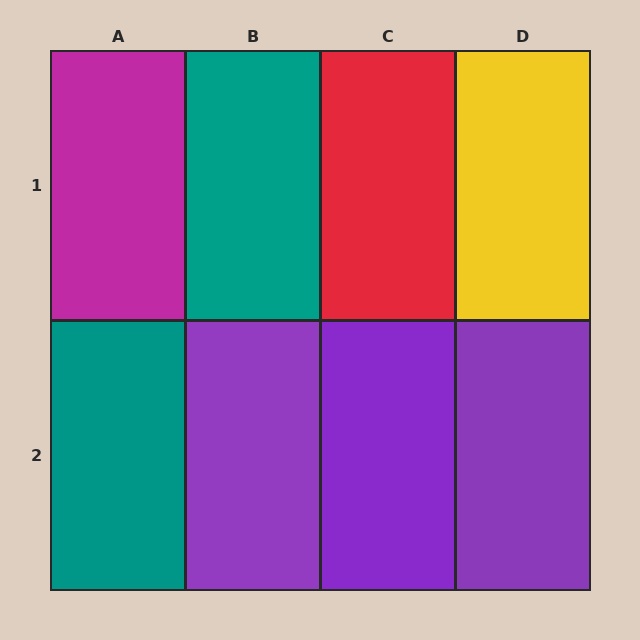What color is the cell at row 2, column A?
Teal.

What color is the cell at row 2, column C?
Purple.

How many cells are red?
1 cell is red.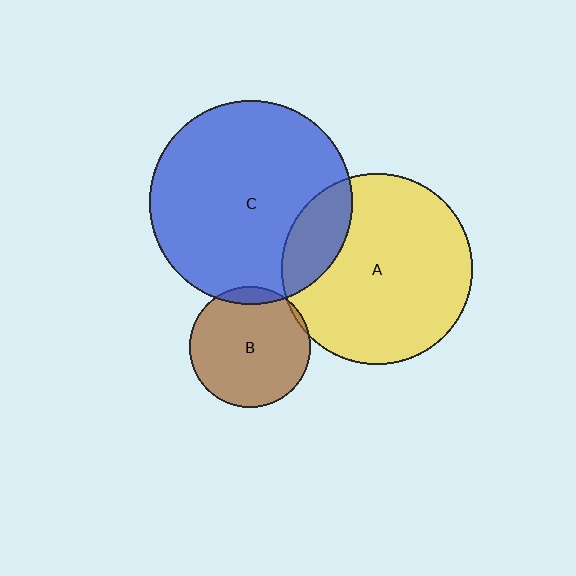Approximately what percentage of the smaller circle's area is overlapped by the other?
Approximately 5%.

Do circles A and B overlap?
Yes.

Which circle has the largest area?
Circle C (blue).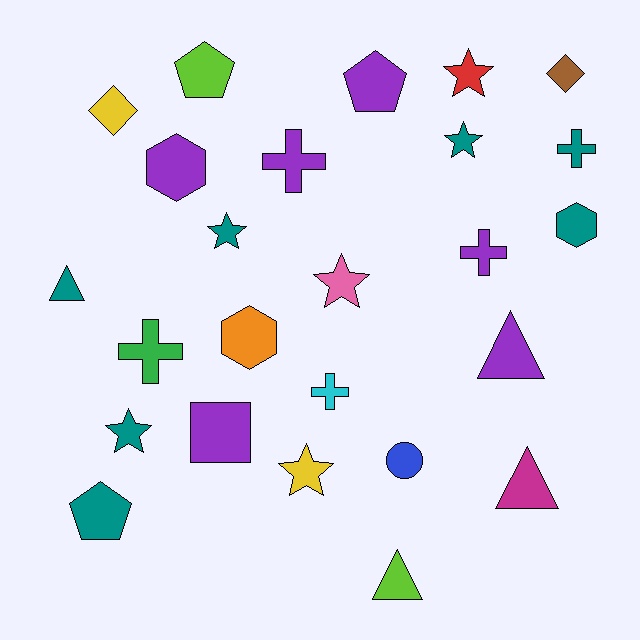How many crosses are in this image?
There are 5 crosses.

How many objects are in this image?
There are 25 objects.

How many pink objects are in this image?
There is 1 pink object.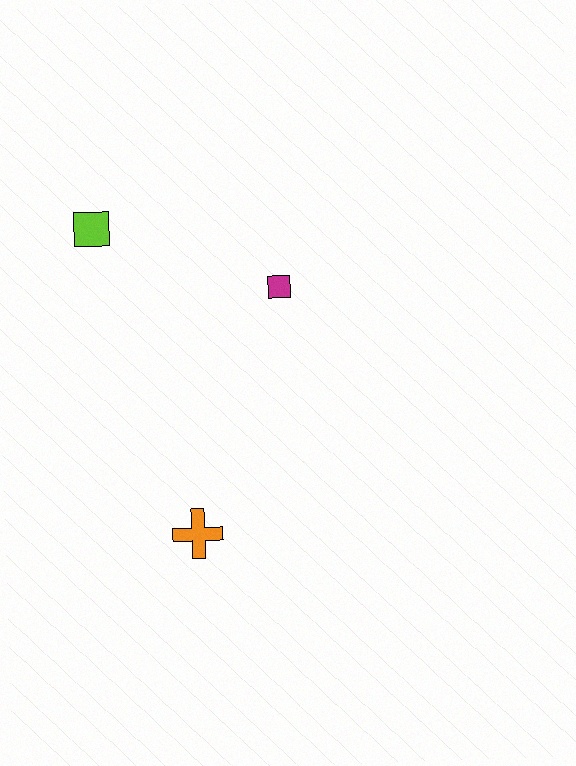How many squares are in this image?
There are 2 squares.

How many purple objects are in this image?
There are no purple objects.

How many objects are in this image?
There are 3 objects.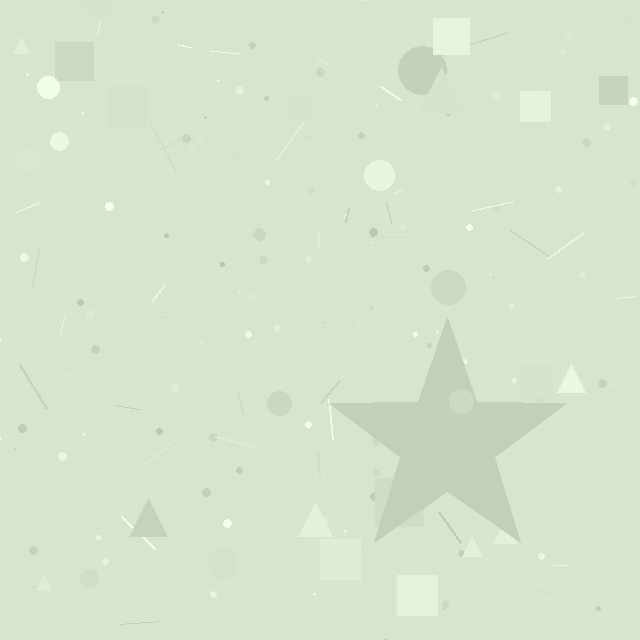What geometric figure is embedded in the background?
A star is embedded in the background.